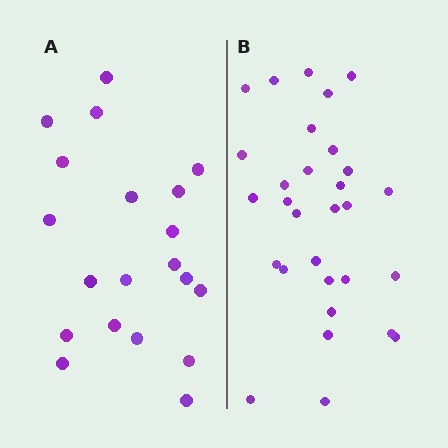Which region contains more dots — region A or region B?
Region B (the right region) has more dots.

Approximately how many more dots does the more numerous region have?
Region B has roughly 10 or so more dots than region A.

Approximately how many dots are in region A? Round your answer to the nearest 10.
About 20 dots.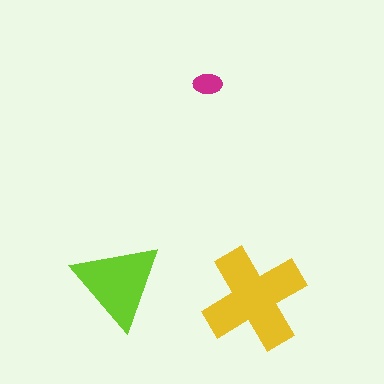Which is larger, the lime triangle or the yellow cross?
The yellow cross.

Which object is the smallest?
The magenta ellipse.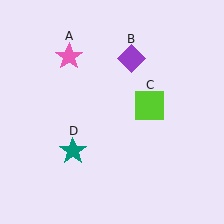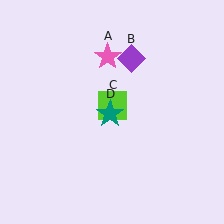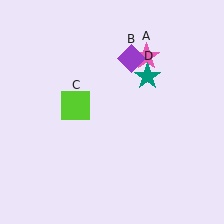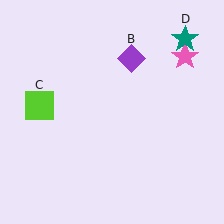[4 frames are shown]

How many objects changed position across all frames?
3 objects changed position: pink star (object A), lime square (object C), teal star (object D).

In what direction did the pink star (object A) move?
The pink star (object A) moved right.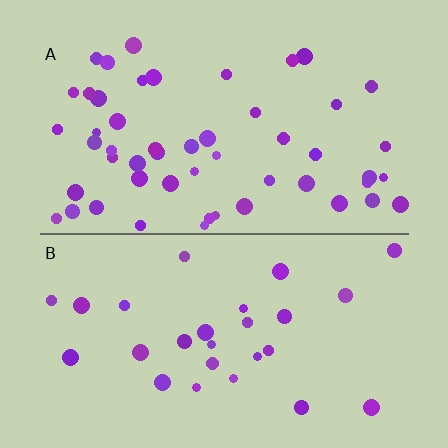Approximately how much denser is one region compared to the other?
Approximately 2.0× — region A over region B.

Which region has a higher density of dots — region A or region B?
A (the top).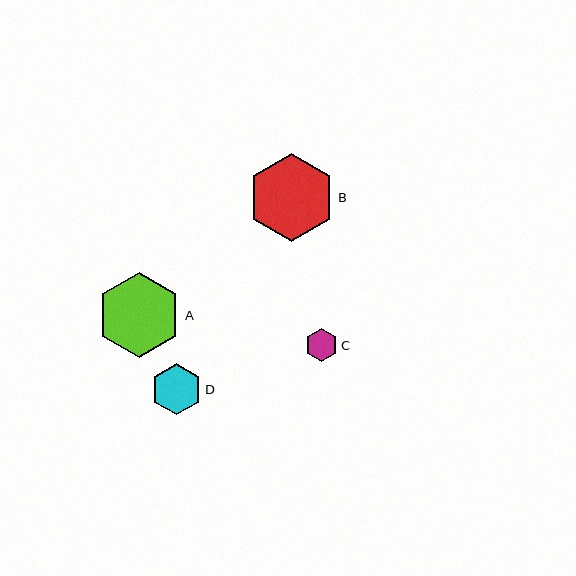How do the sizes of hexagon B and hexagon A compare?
Hexagon B and hexagon A are approximately the same size.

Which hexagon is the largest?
Hexagon B is the largest with a size of approximately 88 pixels.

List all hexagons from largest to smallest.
From largest to smallest: B, A, D, C.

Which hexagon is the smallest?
Hexagon C is the smallest with a size of approximately 33 pixels.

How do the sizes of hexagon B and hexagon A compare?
Hexagon B and hexagon A are approximately the same size.